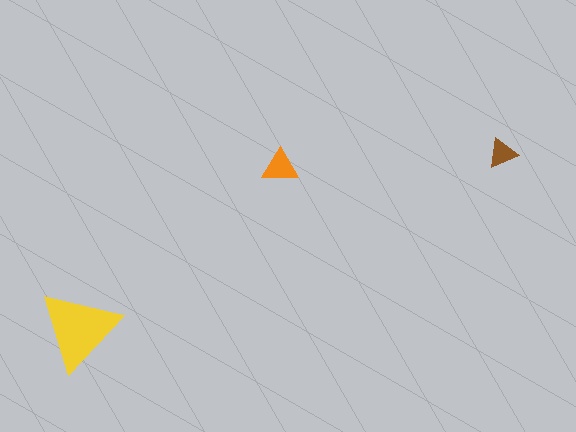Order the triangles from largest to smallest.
the yellow one, the orange one, the brown one.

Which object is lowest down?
The yellow triangle is bottommost.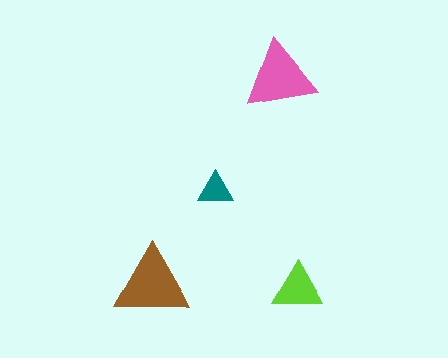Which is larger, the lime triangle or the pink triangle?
The pink one.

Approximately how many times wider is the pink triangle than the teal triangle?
About 2 times wider.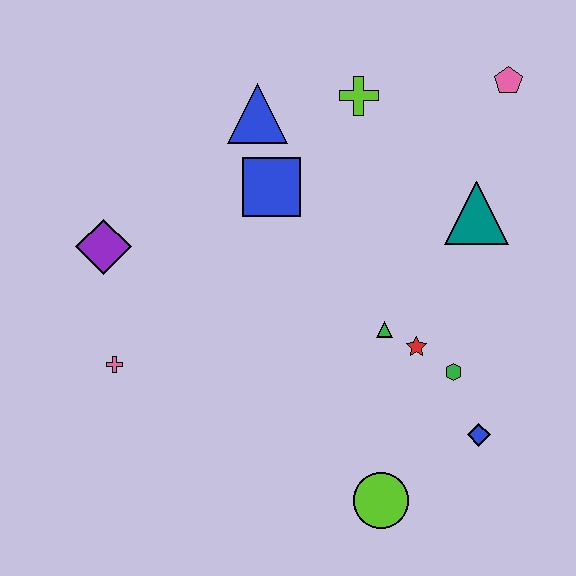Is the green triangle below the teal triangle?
Yes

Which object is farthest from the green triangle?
The purple diamond is farthest from the green triangle.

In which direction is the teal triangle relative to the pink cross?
The teal triangle is to the right of the pink cross.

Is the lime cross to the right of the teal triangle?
No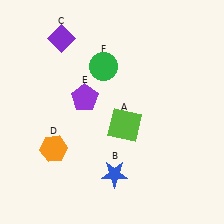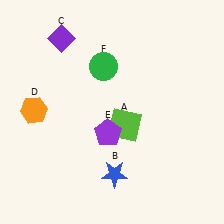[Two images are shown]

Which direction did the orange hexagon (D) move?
The orange hexagon (D) moved up.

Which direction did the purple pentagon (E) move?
The purple pentagon (E) moved down.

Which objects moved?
The objects that moved are: the orange hexagon (D), the purple pentagon (E).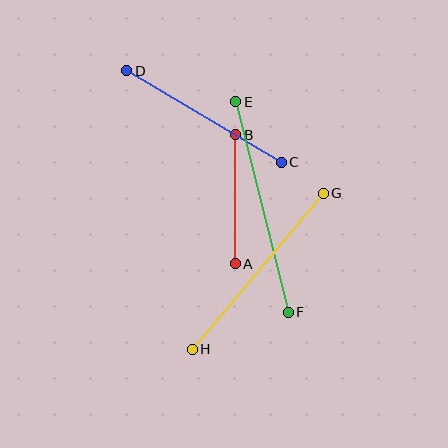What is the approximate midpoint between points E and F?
The midpoint is at approximately (262, 207) pixels.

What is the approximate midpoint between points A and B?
The midpoint is at approximately (236, 199) pixels.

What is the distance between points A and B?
The distance is approximately 129 pixels.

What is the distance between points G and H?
The distance is approximately 204 pixels.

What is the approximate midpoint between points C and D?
The midpoint is at approximately (204, 116) pixels.